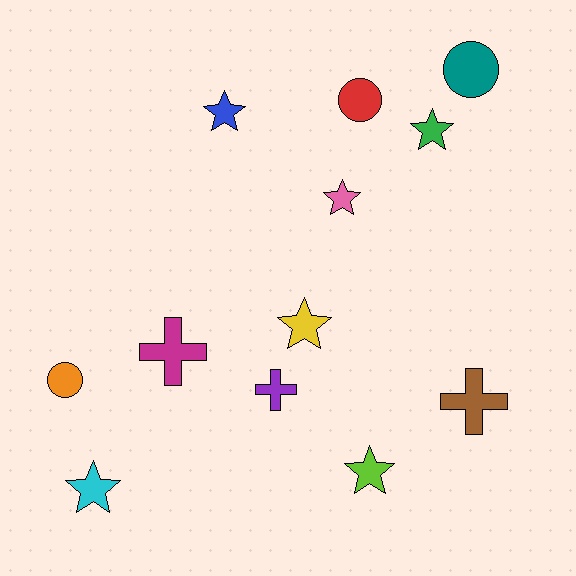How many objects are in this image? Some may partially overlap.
There are 12 objects.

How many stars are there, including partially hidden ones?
There are 6 stars.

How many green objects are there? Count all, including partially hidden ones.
There is 1 green object.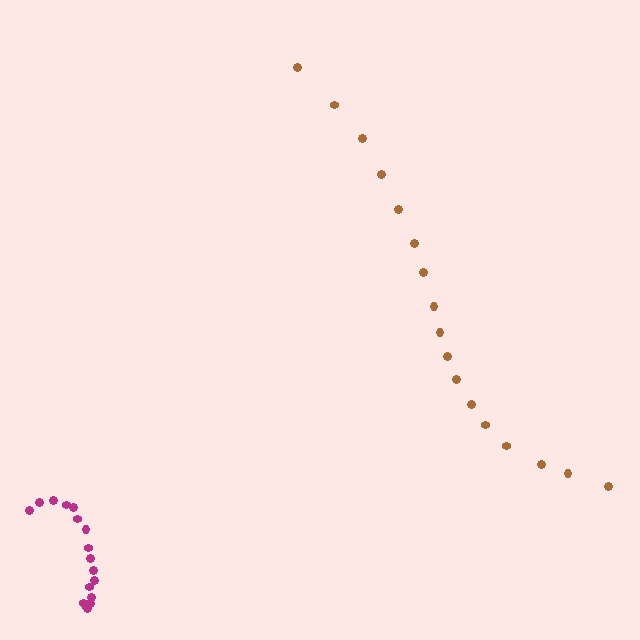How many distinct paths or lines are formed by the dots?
There are 2 distinct paths.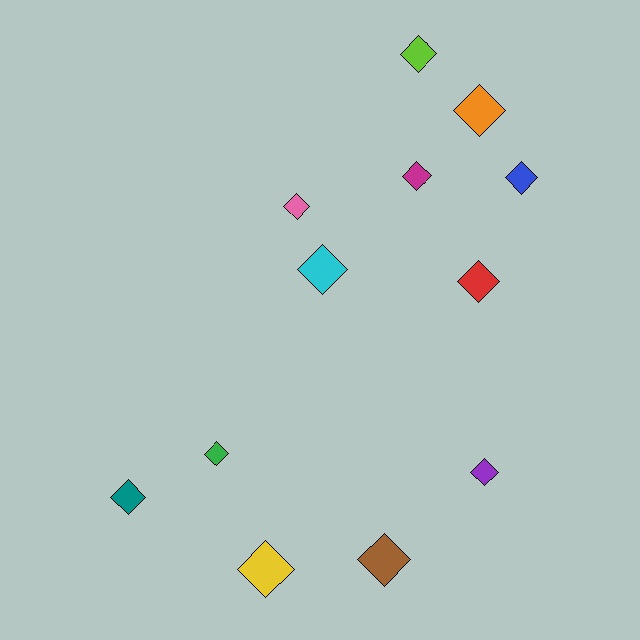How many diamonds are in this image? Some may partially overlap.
There are 12 diamonds.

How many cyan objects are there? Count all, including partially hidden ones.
There is 1 cyan object.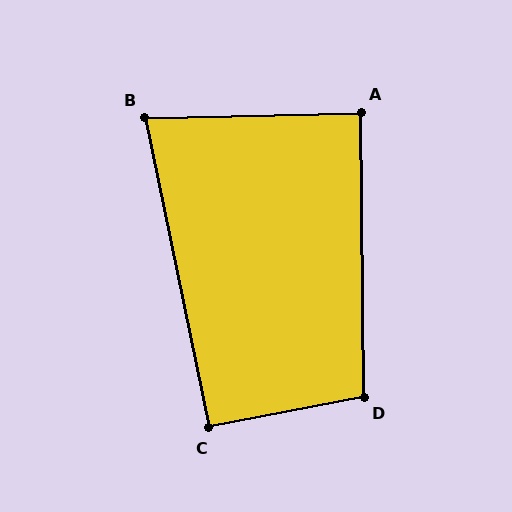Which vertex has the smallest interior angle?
B, at approximately 80 degrees.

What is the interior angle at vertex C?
Approximately 91 degrees (approximately right).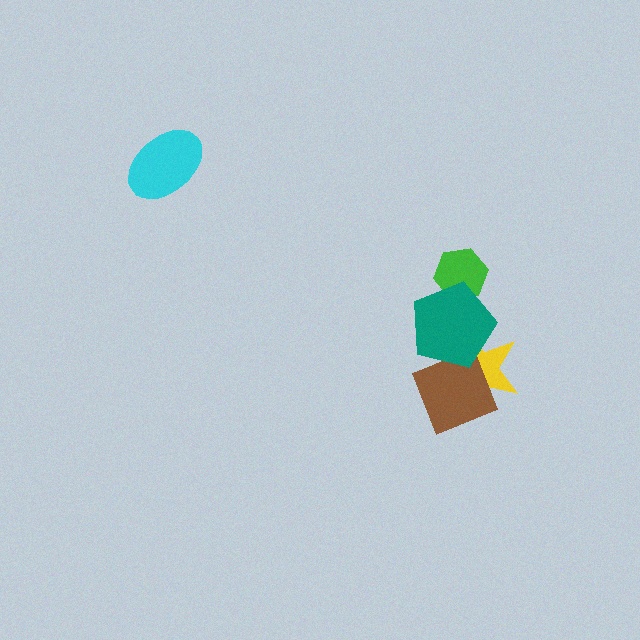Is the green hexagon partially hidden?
Yes, it is partially covered by another shape.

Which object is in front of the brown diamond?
The teal pentagon is in front of the brown diamond.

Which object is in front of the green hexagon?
The teal pentagon is in front of the green hexagon.